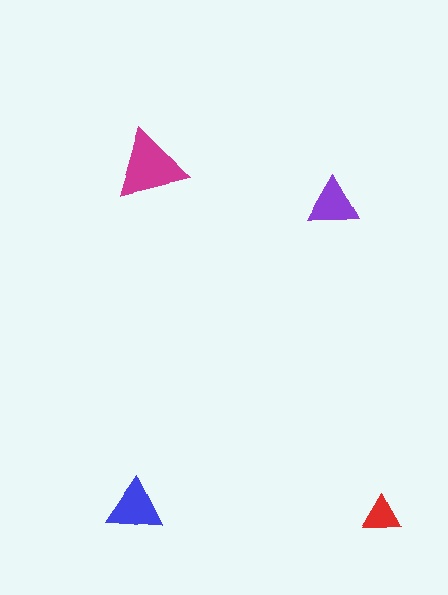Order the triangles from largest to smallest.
the magenta one, the blue one, the purple one, the red one.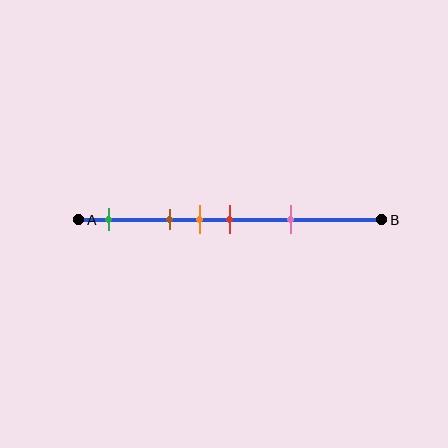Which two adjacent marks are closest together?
The orange and red marks are the closest adjacent pair.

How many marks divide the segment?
There are 5 marks dividing the segment.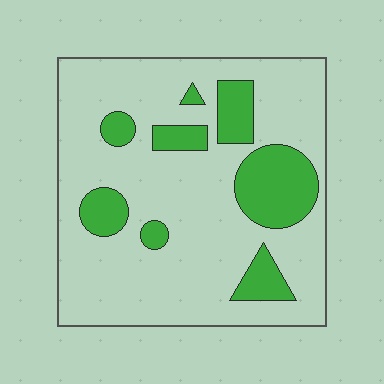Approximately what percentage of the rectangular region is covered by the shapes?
Approximately 20%.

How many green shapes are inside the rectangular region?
8.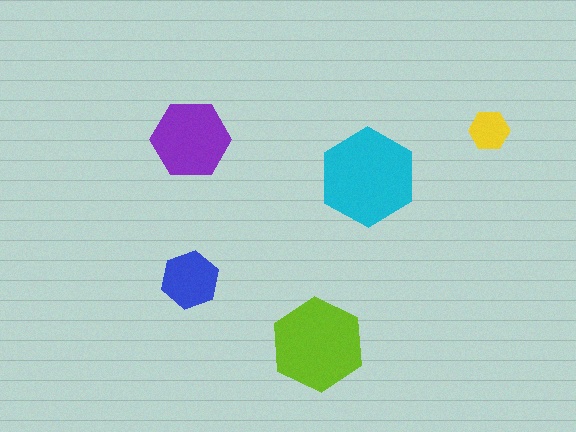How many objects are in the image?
There are 5 objects in the image.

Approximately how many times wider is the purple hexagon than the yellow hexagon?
About 2 times wider.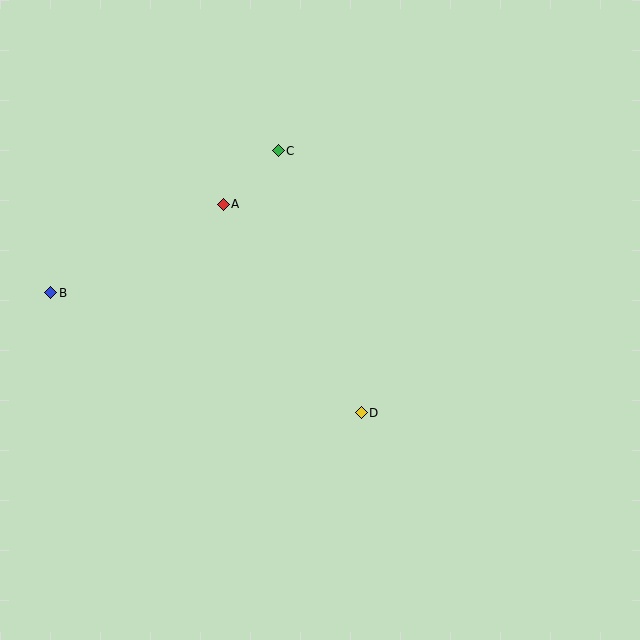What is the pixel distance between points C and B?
The distance between C and B is 268 pixels.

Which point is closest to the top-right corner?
Point C is closest to the top-right corner.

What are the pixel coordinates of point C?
Point C is at (278, 151).